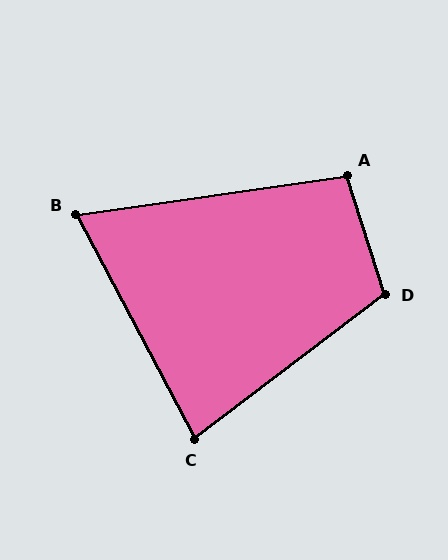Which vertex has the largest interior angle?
D, at approximately 110 degrees.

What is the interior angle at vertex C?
Approximately 81 degrees (acute).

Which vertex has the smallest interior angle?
B, at approximately 70 degrees.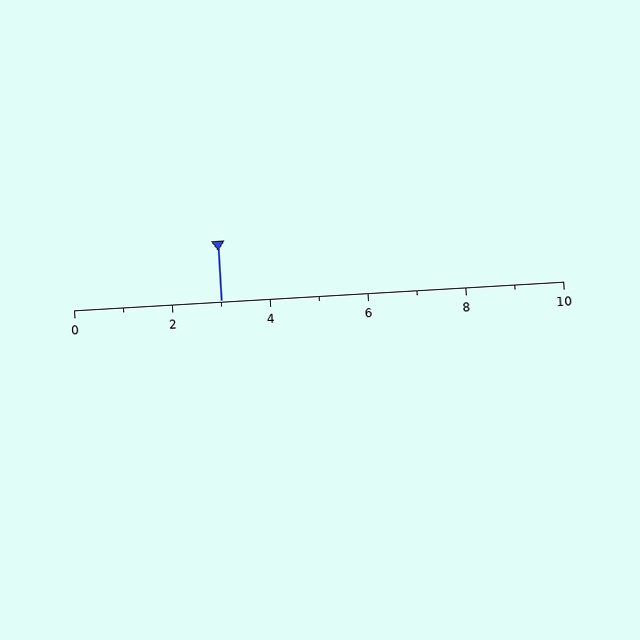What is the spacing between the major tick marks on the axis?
The major ticks are spaced 2 apart.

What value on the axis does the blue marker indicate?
The marker indicates approximately 3.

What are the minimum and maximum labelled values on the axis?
The axis runs from 0 to 10.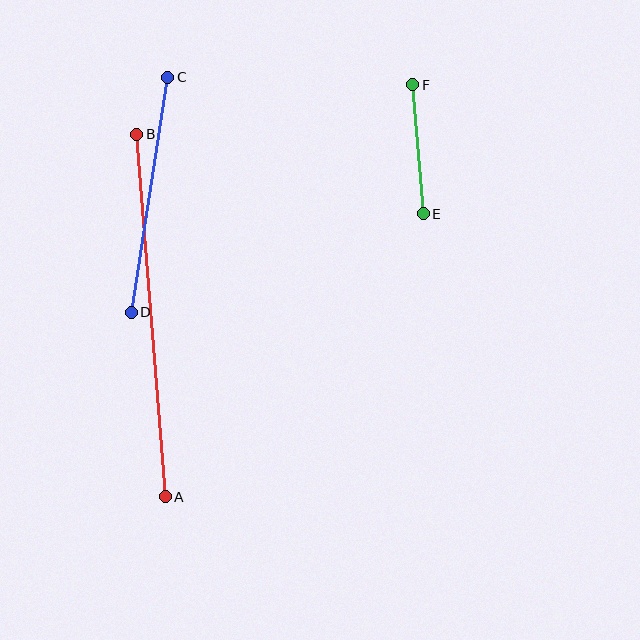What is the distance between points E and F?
The distance is approximately 129 pixels.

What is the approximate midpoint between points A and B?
The midpoint is at approximately (151, 316) pixels.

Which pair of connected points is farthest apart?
Points A and B are farthest apart.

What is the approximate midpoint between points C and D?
The midpoint is at approximately (149, 195) pixels.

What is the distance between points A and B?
The distance is approximately 364 pixels.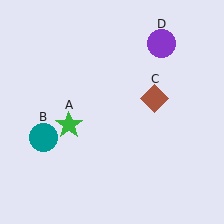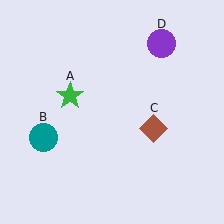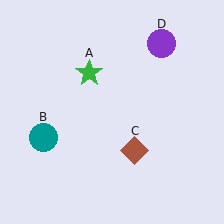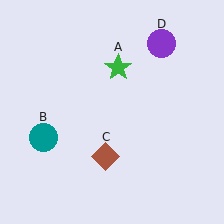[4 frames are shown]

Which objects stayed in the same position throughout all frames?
Teal circle (object B) and purple circle (object D) remained stationary.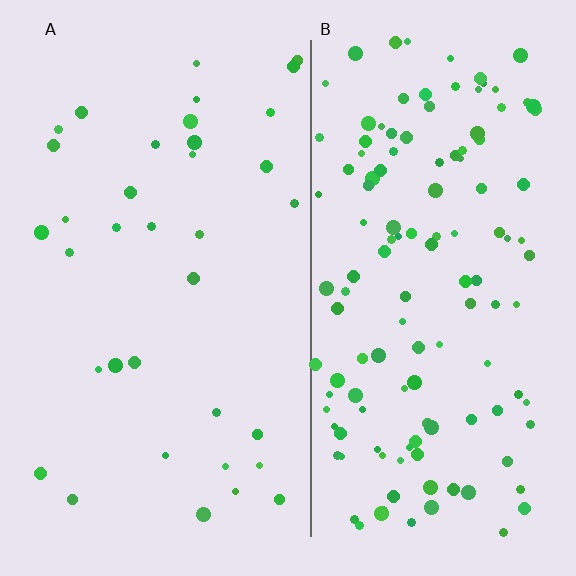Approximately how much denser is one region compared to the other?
Approximately 3.7× — region B over region A.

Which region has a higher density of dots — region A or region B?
B (the right).